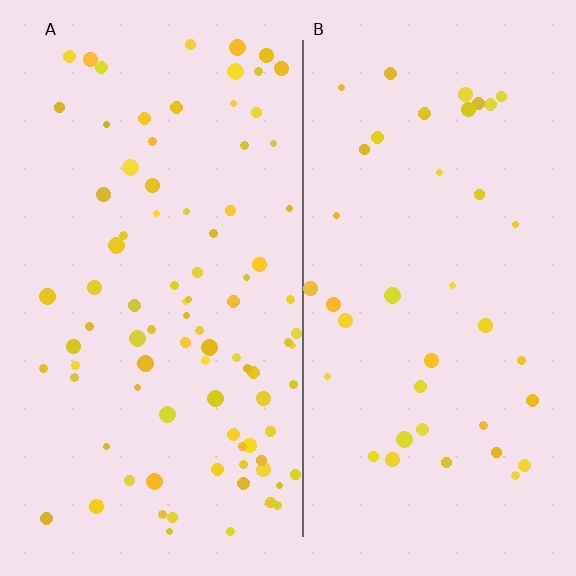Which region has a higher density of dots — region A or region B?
A (the left).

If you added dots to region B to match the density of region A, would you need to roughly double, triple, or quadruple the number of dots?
Approximately double.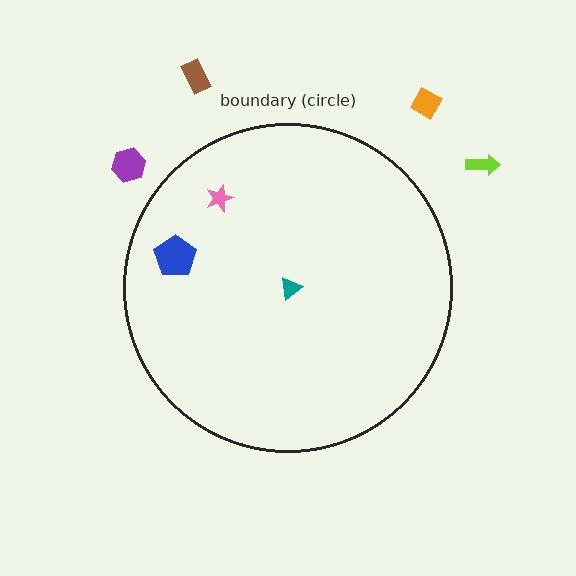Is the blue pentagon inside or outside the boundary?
Inside.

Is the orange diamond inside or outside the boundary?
Outside.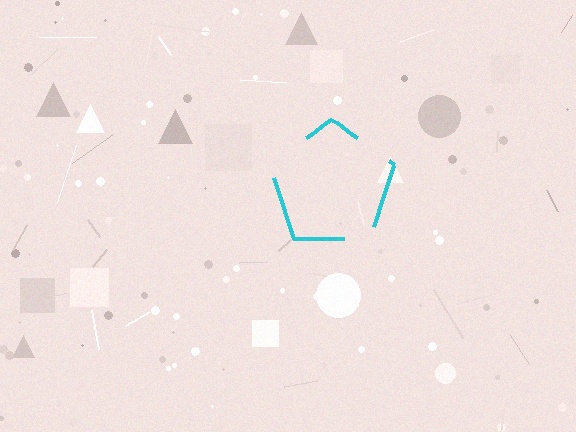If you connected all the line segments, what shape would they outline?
They would outline a pentagon.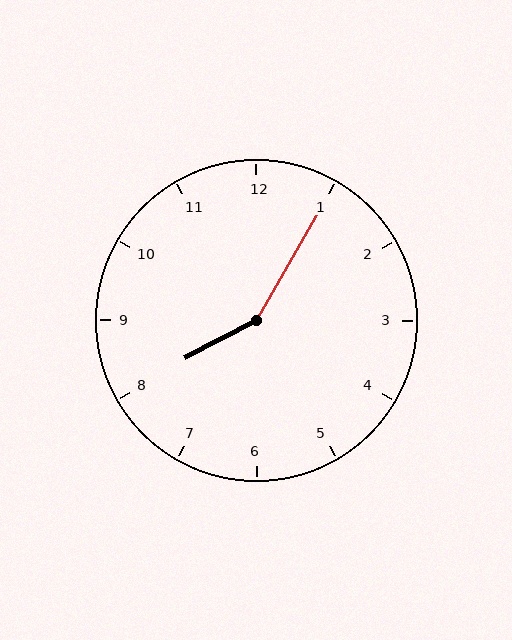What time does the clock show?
8:05.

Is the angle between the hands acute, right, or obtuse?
It is obtuse.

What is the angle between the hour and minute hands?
Approximately 148 degrees.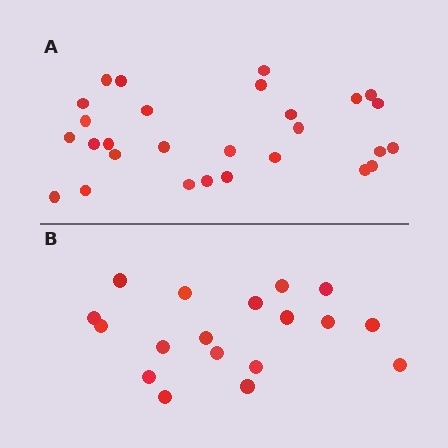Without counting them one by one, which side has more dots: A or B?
Region A (the top region) has more dots.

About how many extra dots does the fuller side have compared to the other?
Region A has roughly 10 or so more dots than region B.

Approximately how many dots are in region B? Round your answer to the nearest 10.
About 20 dots. (The exact count is 18, which rounds to 20.)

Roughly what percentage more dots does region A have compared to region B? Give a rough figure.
About 55% more.